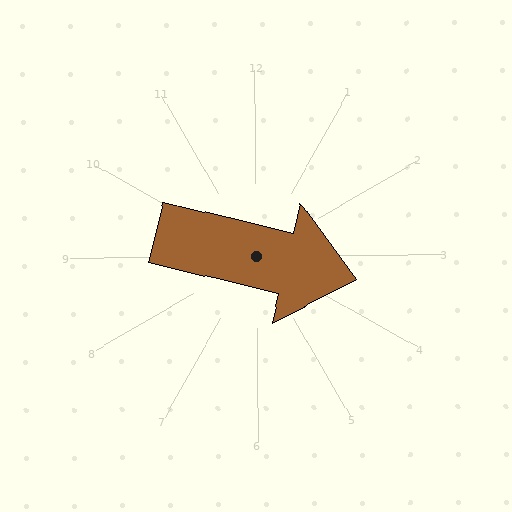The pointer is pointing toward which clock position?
Roughly 3 o'clock.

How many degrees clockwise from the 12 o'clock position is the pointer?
Approximately 104 degrees.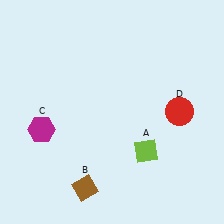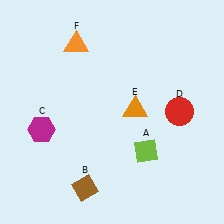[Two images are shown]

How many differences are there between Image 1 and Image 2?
There are 2 differences between the two images.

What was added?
An orange triangle (E), an orange triangle (F) were added in Image 2.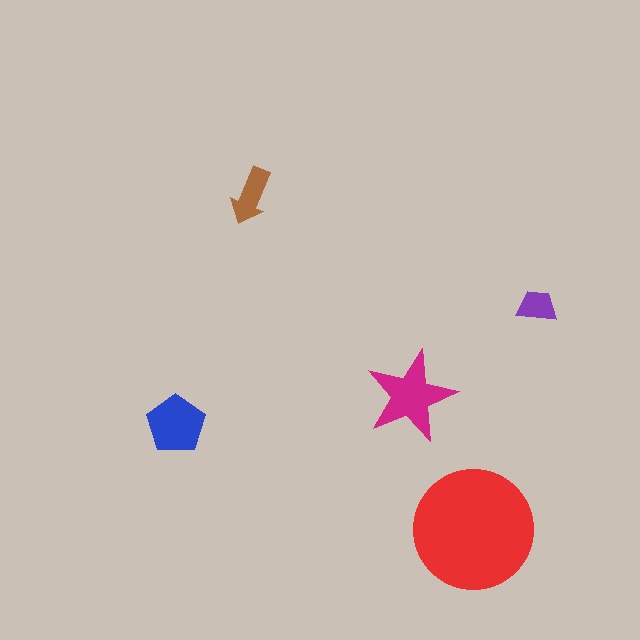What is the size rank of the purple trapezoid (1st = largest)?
5th.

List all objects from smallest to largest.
The purple trapezoid, the brown arrow, the blue pentagon, the magenta star, the red circle.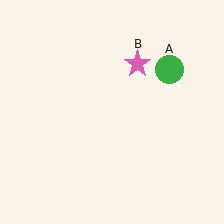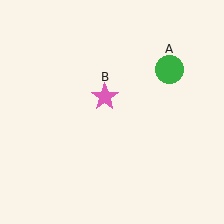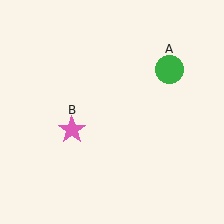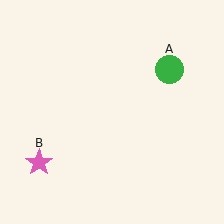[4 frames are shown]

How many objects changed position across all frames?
1 object changed position: pink star (object B).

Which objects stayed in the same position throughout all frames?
Green circle (object A) remained stationary.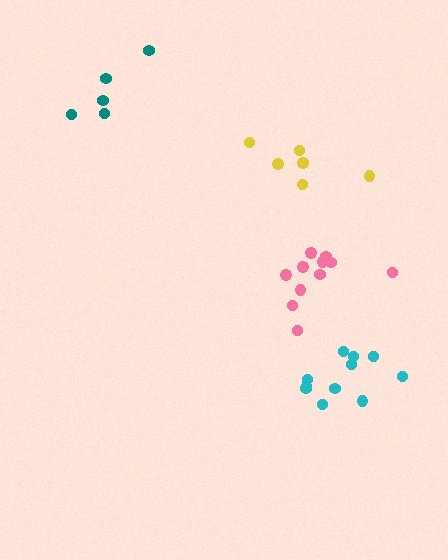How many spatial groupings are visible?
There are 4 spatial groupings.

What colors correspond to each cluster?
The clusters are colored: teal, yellow, cyan, pink.